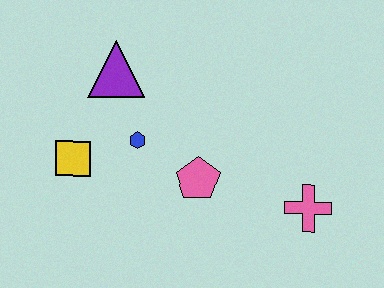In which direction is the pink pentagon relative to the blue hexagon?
The pink pentagon is to the right of the blue hexagon.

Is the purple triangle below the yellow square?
No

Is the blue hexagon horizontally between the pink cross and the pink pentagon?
No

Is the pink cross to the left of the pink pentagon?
No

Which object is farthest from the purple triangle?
The pink cross is farthest from the purple triangle.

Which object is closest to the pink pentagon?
The blue hexagon is closest to the pink pentagon.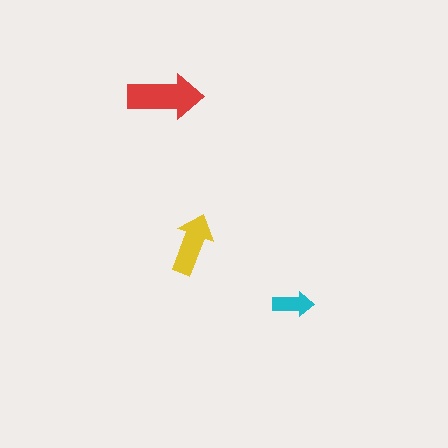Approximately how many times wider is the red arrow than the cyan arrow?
About 2 times wider.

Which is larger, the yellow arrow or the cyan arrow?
The yellow one.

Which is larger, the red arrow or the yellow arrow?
The red one.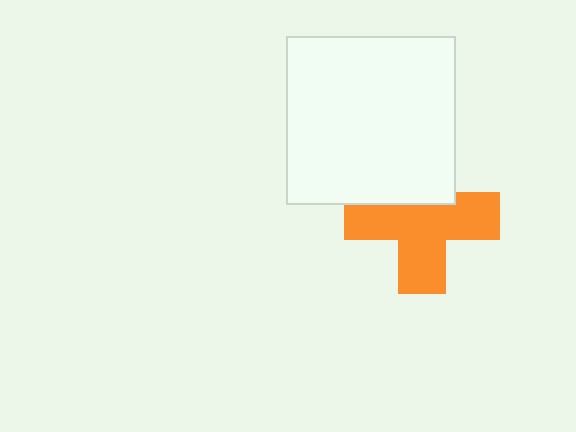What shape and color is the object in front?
The object in front is a white square.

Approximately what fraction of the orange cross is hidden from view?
Roughly 33% of the orange cross is hidden behind the white square.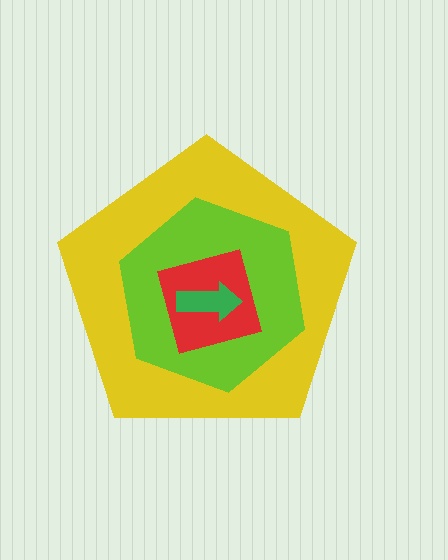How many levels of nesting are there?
4.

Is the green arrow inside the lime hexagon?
Yes.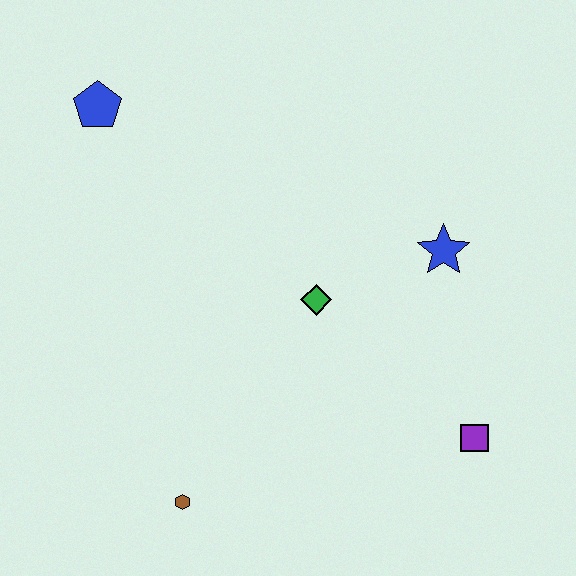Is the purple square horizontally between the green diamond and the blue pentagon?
No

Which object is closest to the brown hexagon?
The green diamond is closest to the brown hexagon.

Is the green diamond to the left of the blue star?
Yes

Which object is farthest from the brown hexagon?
The blue pentagon is farthest from the brown hexagon.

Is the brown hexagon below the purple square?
Yes